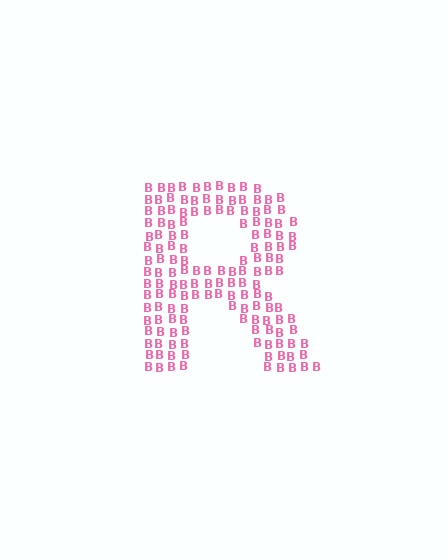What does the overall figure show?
The overall figure shows the letter R.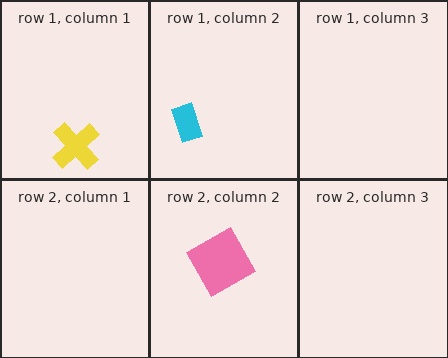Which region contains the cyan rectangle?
The row 1, column 2 region.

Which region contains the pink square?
The row 2, column 2 region.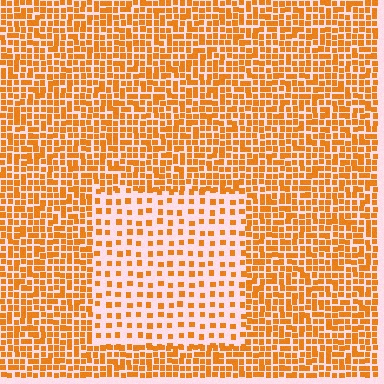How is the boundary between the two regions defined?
The boundary is defined by a change in element density (approximately 2.4x ratio). All elements are the same color, size, and shape.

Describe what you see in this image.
The image contains small orange elements arranged at two different densities. A rectangle-shaped region is visible where the elements are less densely packed than the surrounding area.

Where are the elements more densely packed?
The elements are more densely packed outside the rectangle boundary.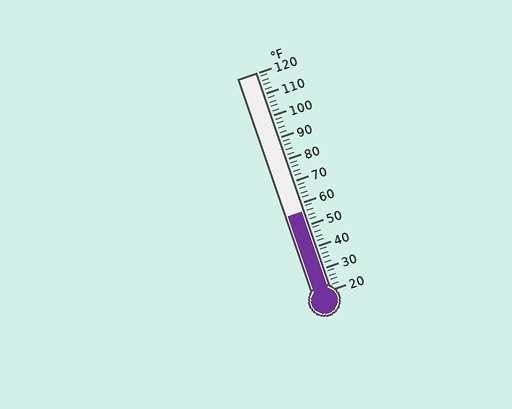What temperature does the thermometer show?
The thermometer shows approximately 56°F.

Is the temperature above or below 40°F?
The temperature is above 40°F.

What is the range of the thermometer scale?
The thermometer scale ranges from 20°F to 120°F.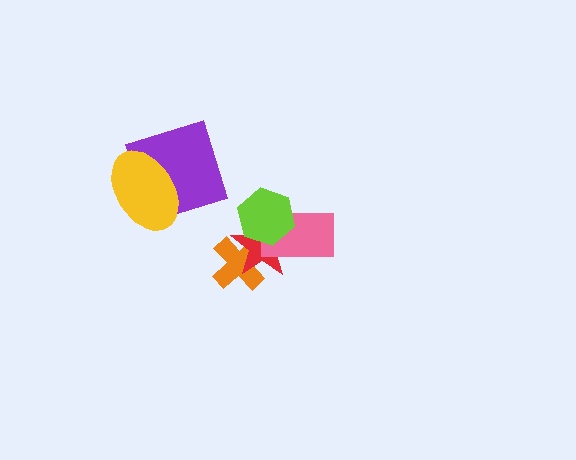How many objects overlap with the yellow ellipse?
1 object overlaps with the yellow ellipse.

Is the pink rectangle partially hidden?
Yes, it is partially covered by another shape.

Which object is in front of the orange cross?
The red star is in front of the orange cross.